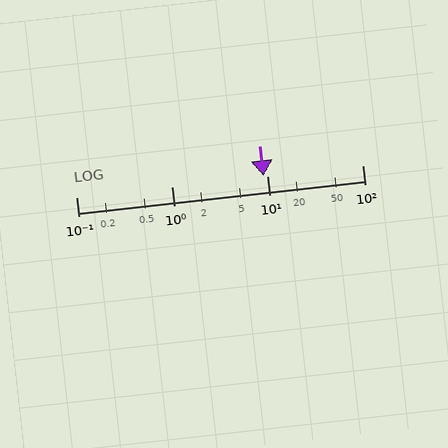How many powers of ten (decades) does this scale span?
The scale spans 3 decades, from 0.1 to 100.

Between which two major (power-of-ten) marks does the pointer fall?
The pointer is between 1 and 10.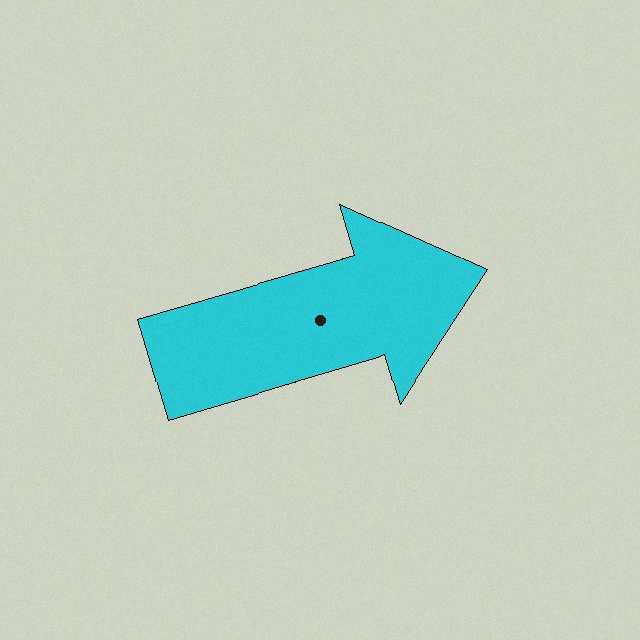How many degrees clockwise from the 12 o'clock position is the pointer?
Approximately 74 degrees.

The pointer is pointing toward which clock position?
Roughly 2 o'clock.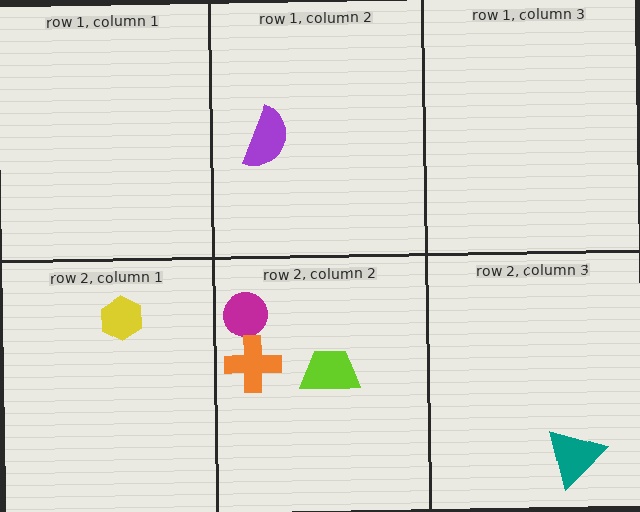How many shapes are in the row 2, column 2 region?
3.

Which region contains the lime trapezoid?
The row 2, column 2 region.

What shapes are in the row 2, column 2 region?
The lime trapezoid, the magenta circle, the orange cross.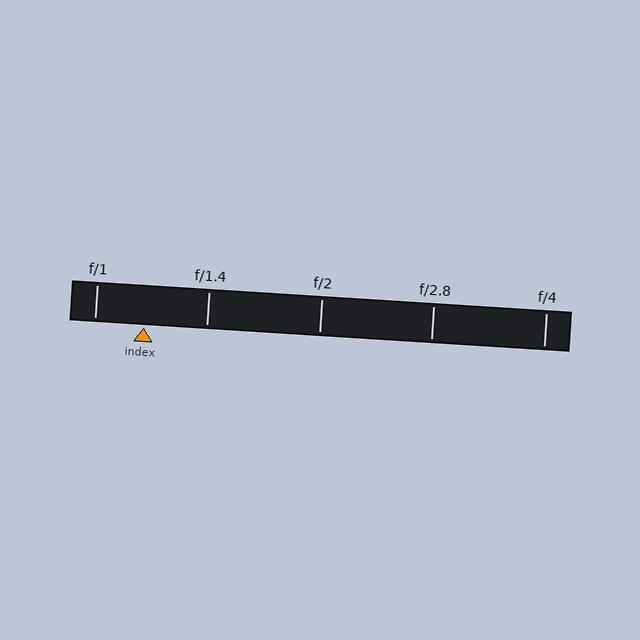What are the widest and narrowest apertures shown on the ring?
The widest aperture shown is f/1 and the narrowest is f/4.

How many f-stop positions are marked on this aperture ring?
There are 5 f-stop positions marked.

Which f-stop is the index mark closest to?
The index mark is closest to f/1.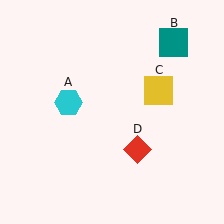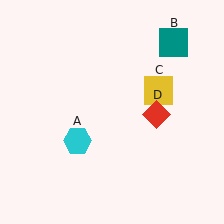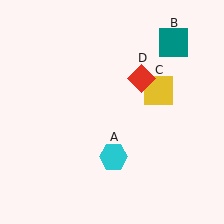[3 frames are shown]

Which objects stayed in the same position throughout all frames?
Teal square (object B) and yellow square (object C) remained stationary.